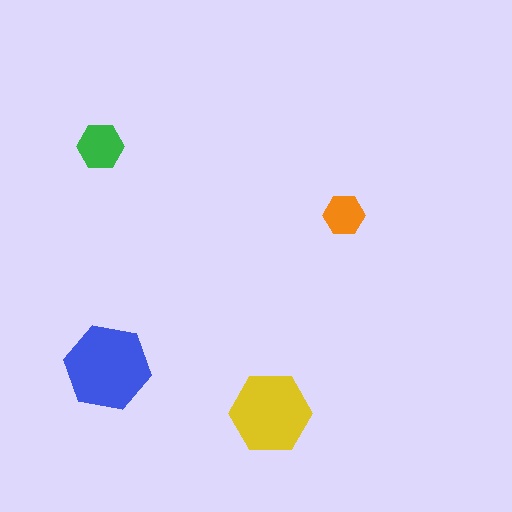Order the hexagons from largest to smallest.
the blue one, the yellow one, the green one, the orange one.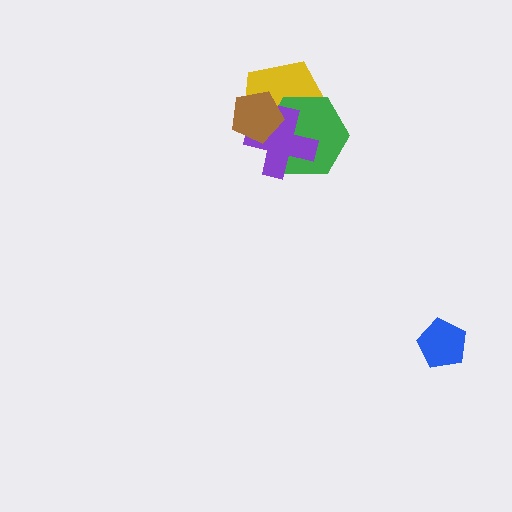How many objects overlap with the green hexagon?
3 objects overlap with the green hexagon.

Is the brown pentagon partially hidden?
No, no other shape covers it.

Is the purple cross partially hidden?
Yes, it is partially covered by another shape.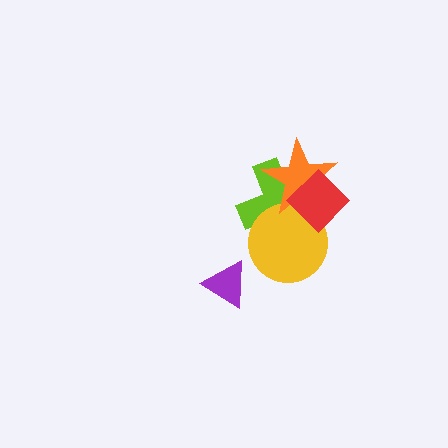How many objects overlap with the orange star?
3 objects overlap with the orange star.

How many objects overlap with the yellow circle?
3 objects overlap with the yellow circle.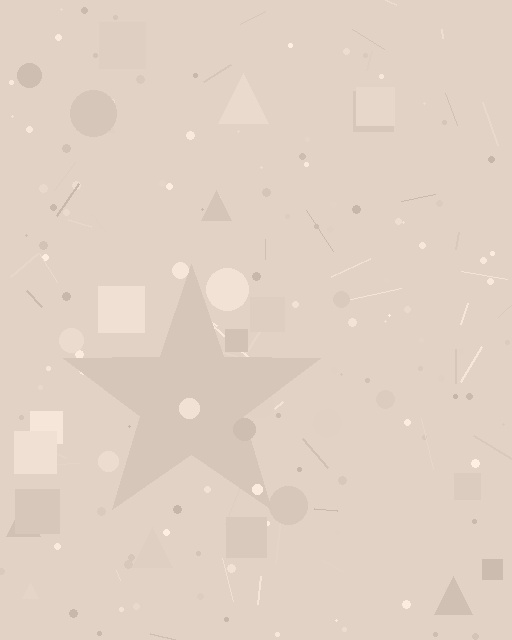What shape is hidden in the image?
A star is hidden in the image.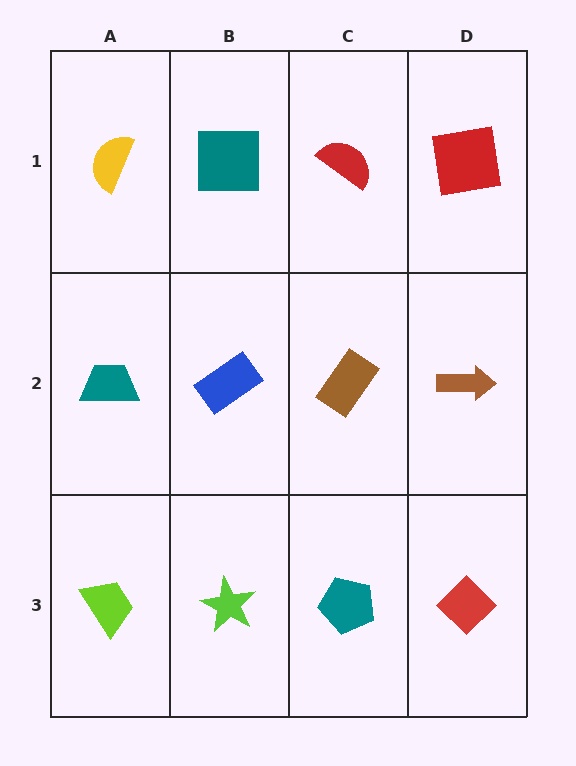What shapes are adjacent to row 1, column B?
A blue rectangle (row 2, column B), a yellow semicircle (row 1, column A), a red semicircle (row 1, column C).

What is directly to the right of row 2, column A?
A blue rectangle.